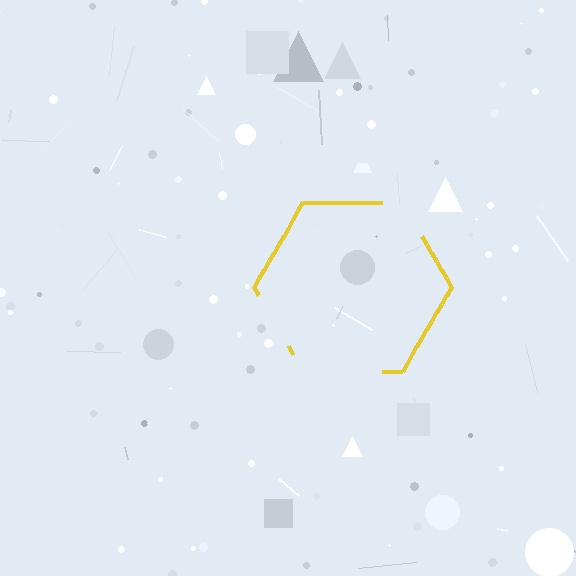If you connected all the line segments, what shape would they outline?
They would outline a hexagon.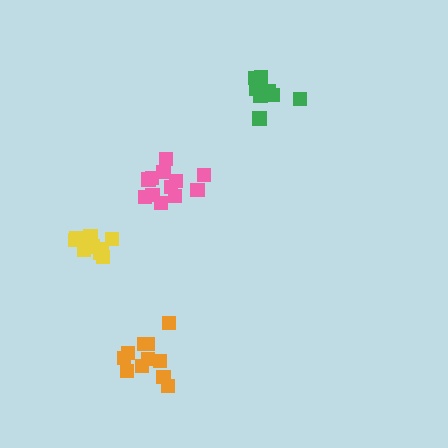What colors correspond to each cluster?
The clusters are colored: orange, green, pink, yellow.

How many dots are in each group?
Group 1: 11 dots, Group 2: 9 dots, Group 3: 12 dots, Group 4: 10 dots (42 total).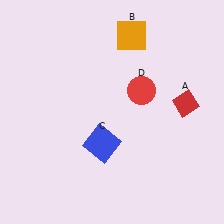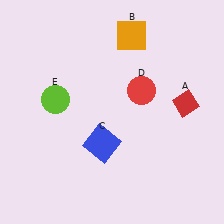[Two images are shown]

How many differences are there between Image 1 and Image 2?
There is 1 difference between the two images.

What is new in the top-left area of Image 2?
A lime circle (E) was added in the top-left area of Image 2.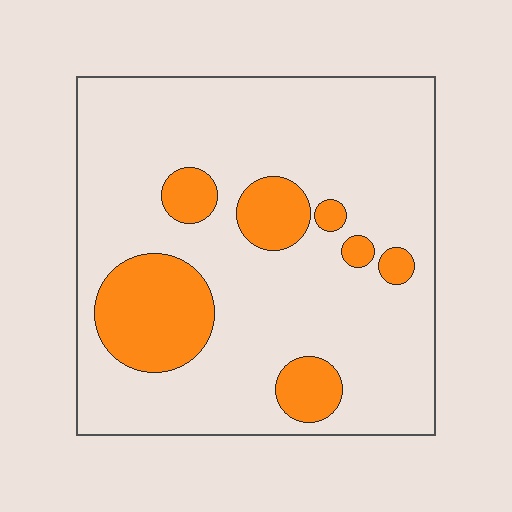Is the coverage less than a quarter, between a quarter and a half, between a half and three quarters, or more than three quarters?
Less than a quarter.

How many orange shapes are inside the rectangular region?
7.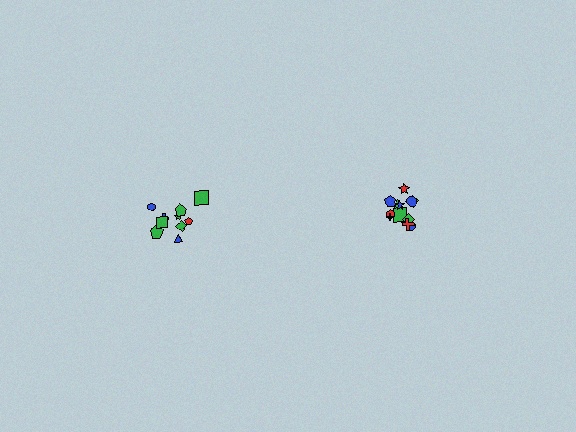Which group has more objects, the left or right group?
The right group.